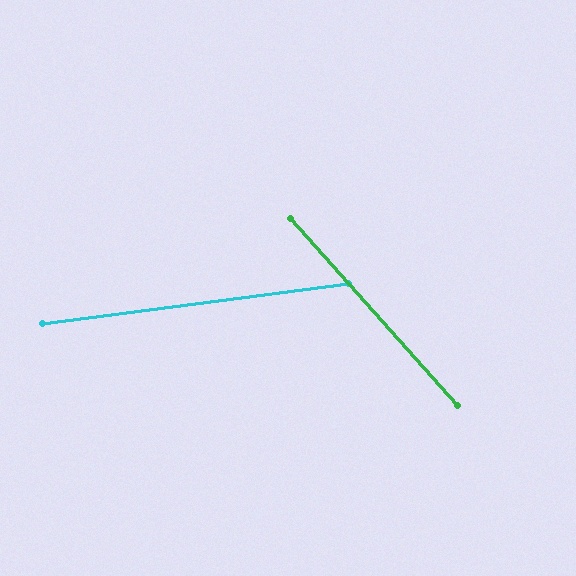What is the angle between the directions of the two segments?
Approximately 56 degrees.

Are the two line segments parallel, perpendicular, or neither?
Neither parallel nor perpendicular — they differ by about 56°.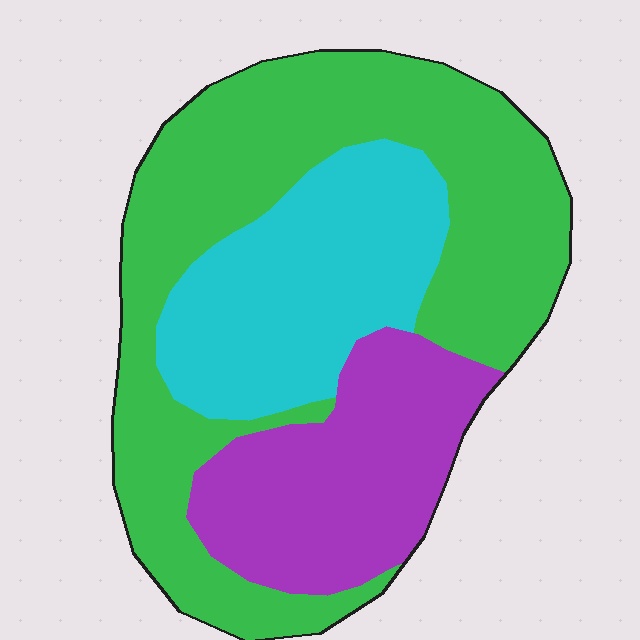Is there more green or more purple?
Green.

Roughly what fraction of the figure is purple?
Purple covers 24% of the figure.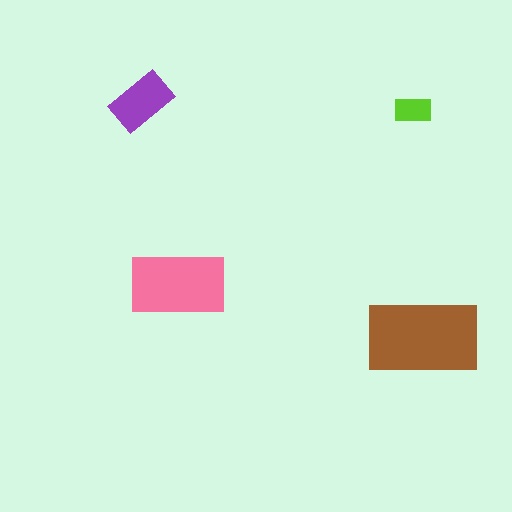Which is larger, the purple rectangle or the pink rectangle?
The pink one.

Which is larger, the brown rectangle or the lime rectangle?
The brown one.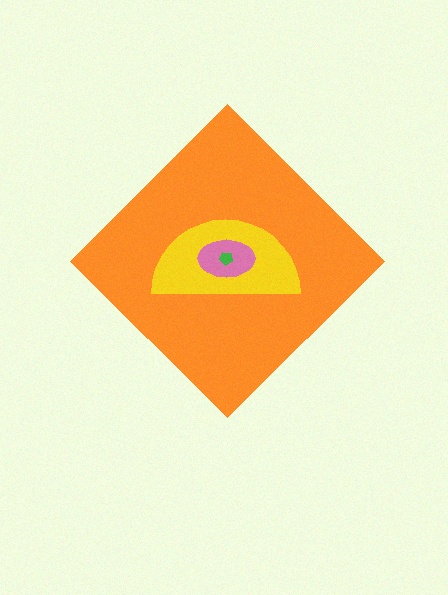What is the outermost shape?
The orange diamond.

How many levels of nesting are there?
4.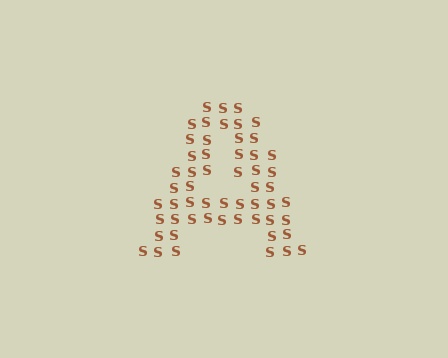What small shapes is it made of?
It is made of small letter S's.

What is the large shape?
The large shape is the letter A.